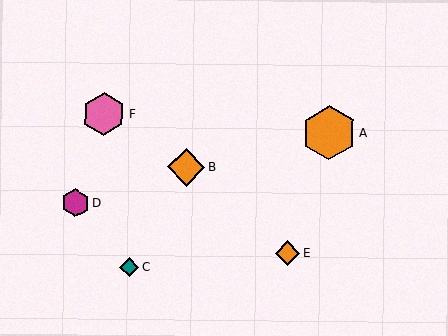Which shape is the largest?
The orange hexagon (labeled A) is the largest.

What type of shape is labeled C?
Shape C is a teal diamond.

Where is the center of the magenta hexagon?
The center of the magenta hexagon is at (75, 203).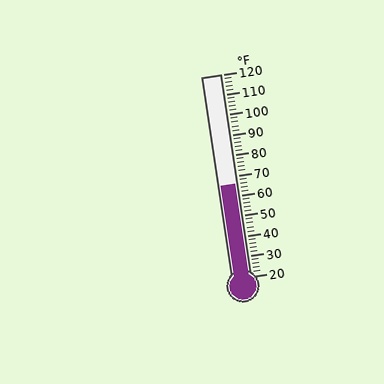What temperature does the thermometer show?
The thermometer shows approximately 66°F.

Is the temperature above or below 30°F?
The temperature is above 30°F.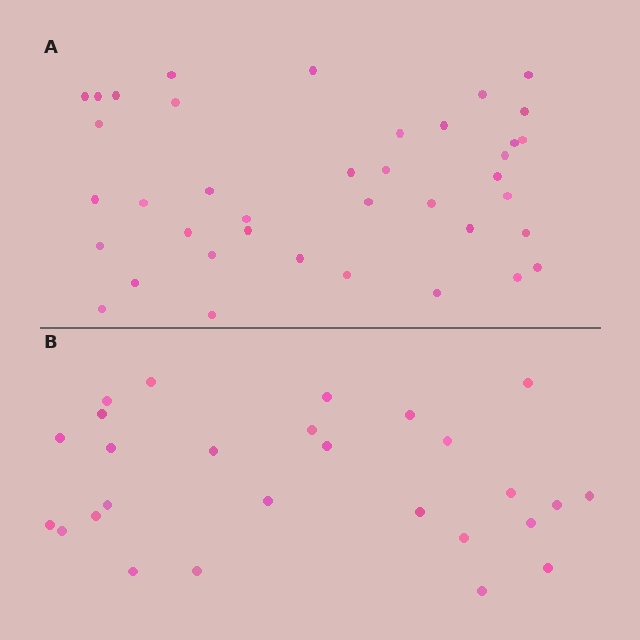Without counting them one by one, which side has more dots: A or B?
Region A (the top region) has more dots.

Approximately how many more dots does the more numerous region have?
Region A has roughly 12 or so more dots than region B.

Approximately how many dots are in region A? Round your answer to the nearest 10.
About 40 dots. (The exact count is 39, which rounds to 40.)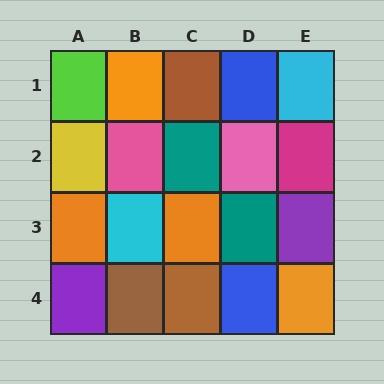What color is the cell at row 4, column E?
Orange.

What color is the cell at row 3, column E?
Purple.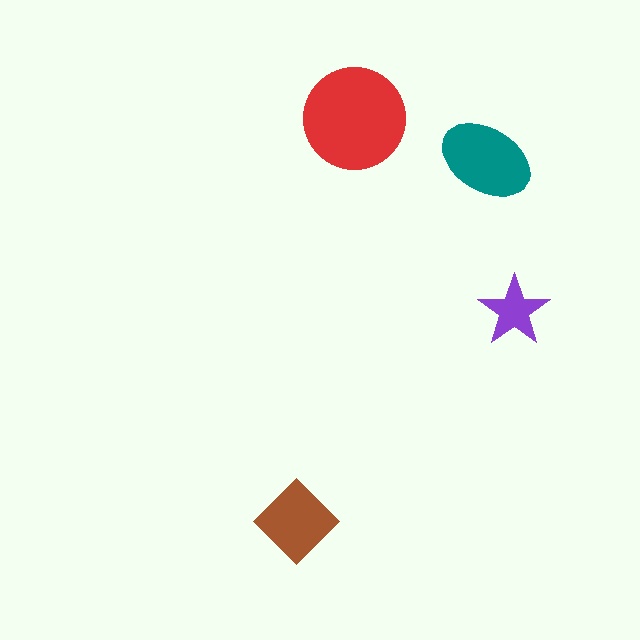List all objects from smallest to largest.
The purple star, the brown diamond, the teal ellipse, the red circle.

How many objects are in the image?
There are 4 objects in the image.